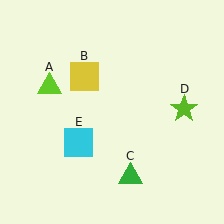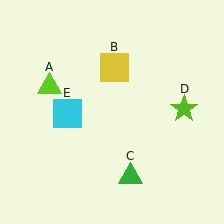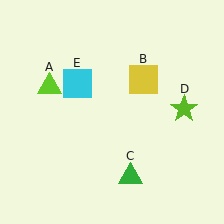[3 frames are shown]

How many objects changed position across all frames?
2 objects changed position: yellow square (object B), cyan square (object E).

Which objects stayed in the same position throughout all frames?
Lime triangle (object A) and green triangle (object C) and lime star (object D) remained stationary.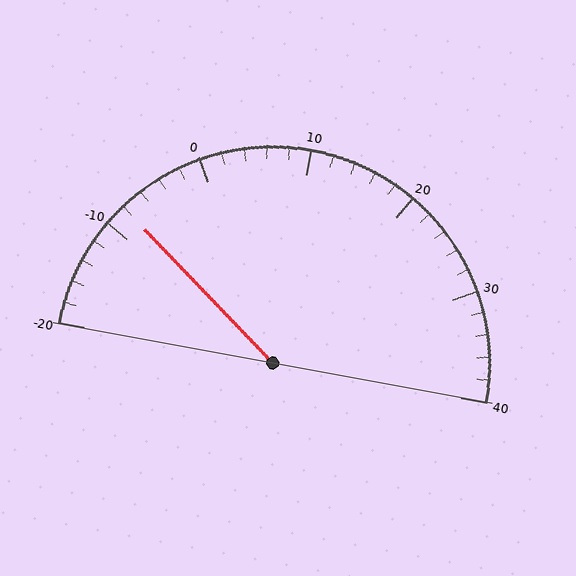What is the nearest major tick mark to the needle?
The nearest major tick mark is -10.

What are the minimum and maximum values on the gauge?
The gauge ranges from -20 to 40.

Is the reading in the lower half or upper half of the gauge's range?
The reading is in the lower half of the range (-20 to 40).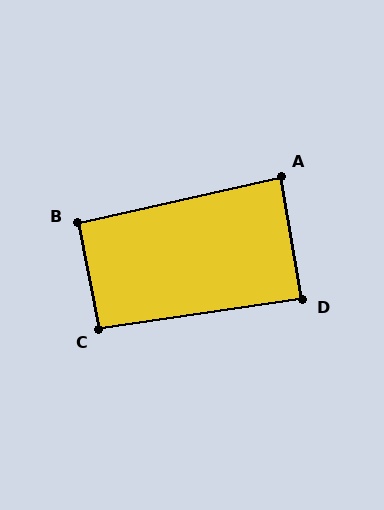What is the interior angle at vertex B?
Approximately 91 degrees (approximately right).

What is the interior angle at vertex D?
Approximately 89 degrees (approximately right).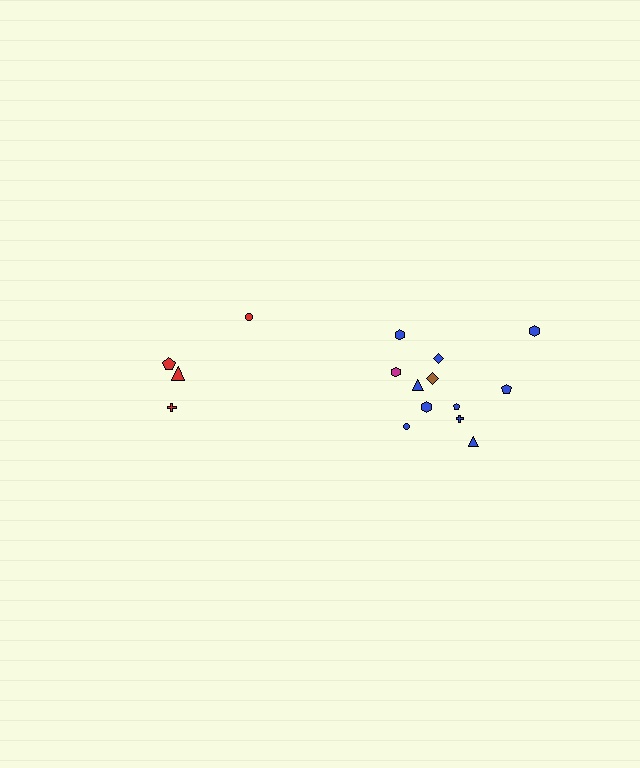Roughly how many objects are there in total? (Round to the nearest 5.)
Roughly 15 objects in total.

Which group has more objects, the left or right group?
The right group.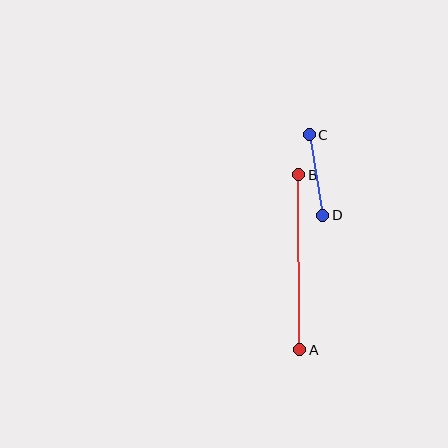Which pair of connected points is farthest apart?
Points A and B are farthest apart.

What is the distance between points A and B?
The distance is approximately 175 pixels.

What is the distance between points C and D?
The distance is approximately 82 pixels.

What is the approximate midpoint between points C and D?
The midpoint is at approximately (316, 175) pixels.